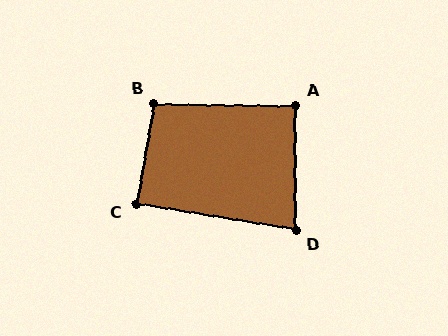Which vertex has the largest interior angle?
B, at approximately 99 degrees.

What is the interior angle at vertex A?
Approximately 91 degrees (approximately right).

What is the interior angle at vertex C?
Approximately 89 degrees (approximately right).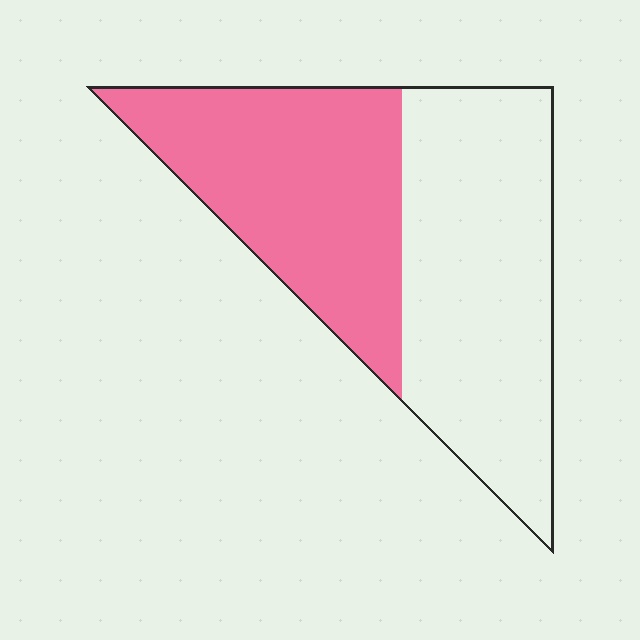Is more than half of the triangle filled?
No.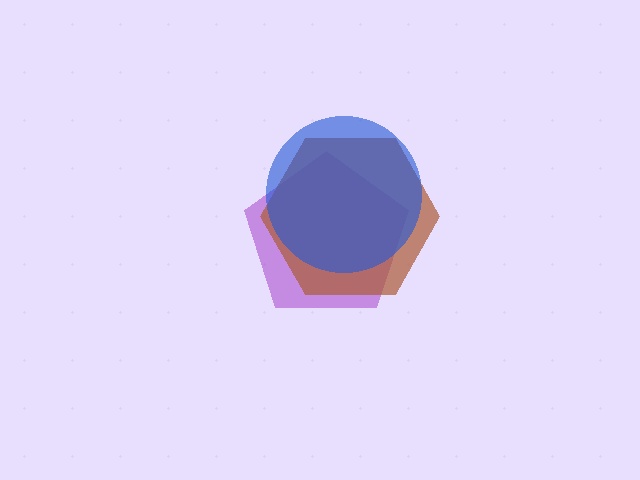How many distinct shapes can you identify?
There are 3 distinct shapes: a purple pentagon, a brown hexagon, a blue circle.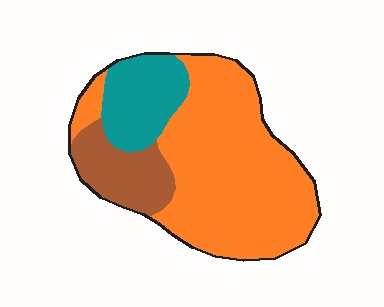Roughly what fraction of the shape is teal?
Teal covers roughly 20% of the shape.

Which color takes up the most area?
Orange, at roughly 65%.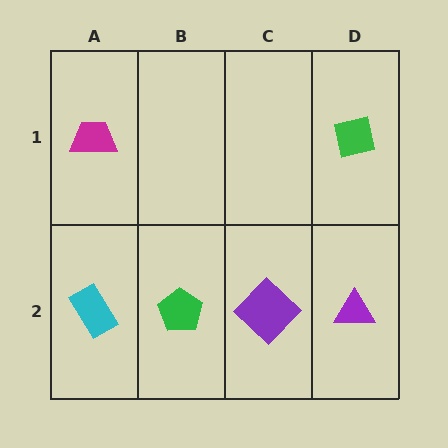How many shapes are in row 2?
4 shapes.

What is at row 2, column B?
A green pentagon.